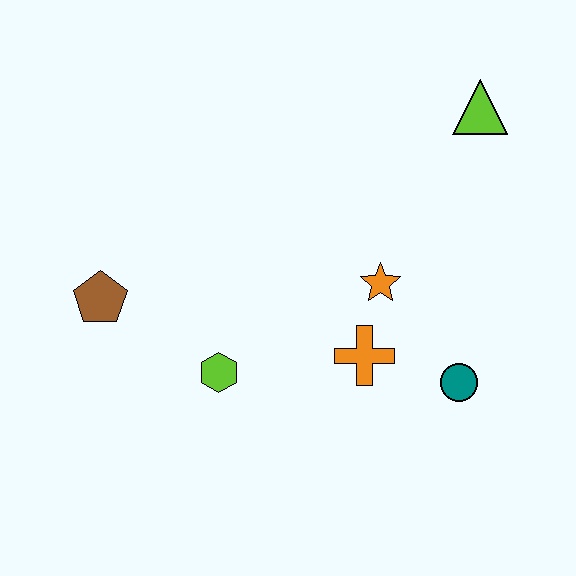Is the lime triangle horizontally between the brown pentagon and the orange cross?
No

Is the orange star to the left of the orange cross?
No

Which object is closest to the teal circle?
The orange cross is closest to the teal circle.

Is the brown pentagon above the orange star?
No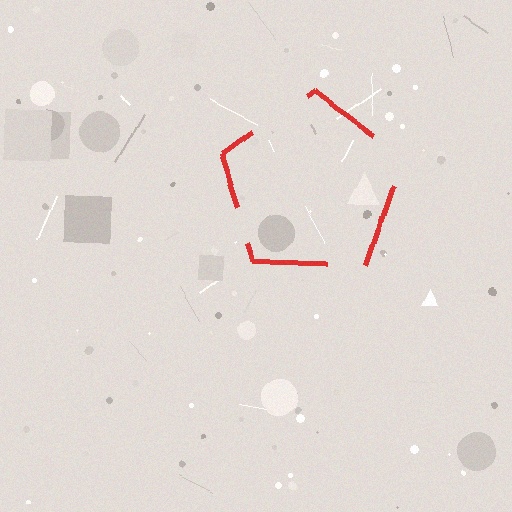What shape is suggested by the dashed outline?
The dashed outline suggests a pentagon.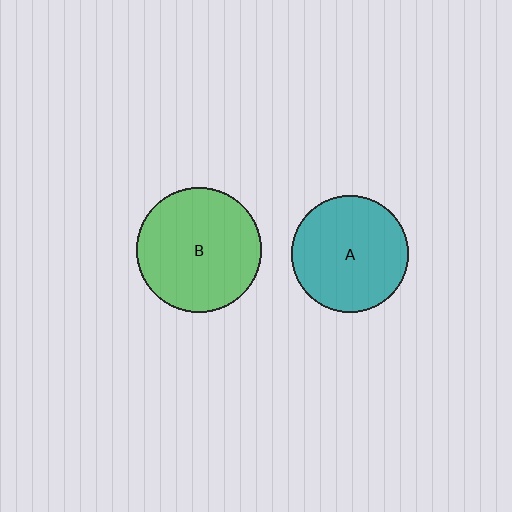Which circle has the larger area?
Circle B (green).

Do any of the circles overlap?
No, none of the circles overlap.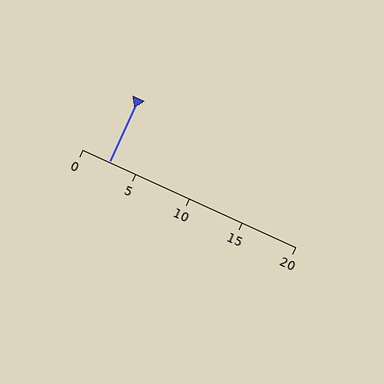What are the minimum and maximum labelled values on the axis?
The axis runs from 0 to 20.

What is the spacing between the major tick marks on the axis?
The major ticks are spaced 5 apart.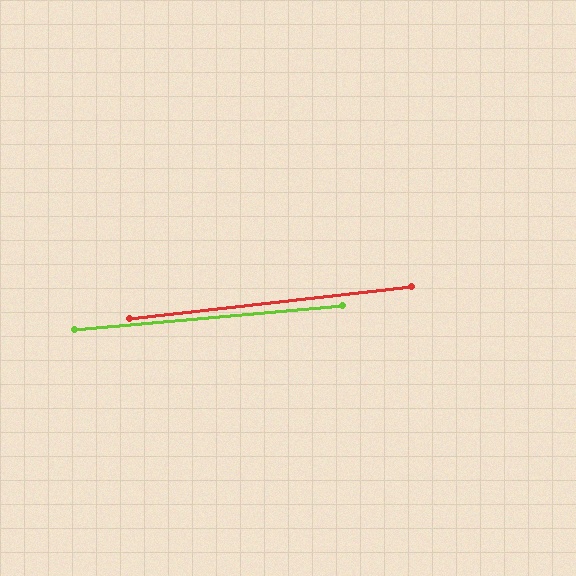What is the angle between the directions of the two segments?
Approximately 1 degree.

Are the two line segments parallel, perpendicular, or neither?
Parallel — their directions differ by only 1.3°.